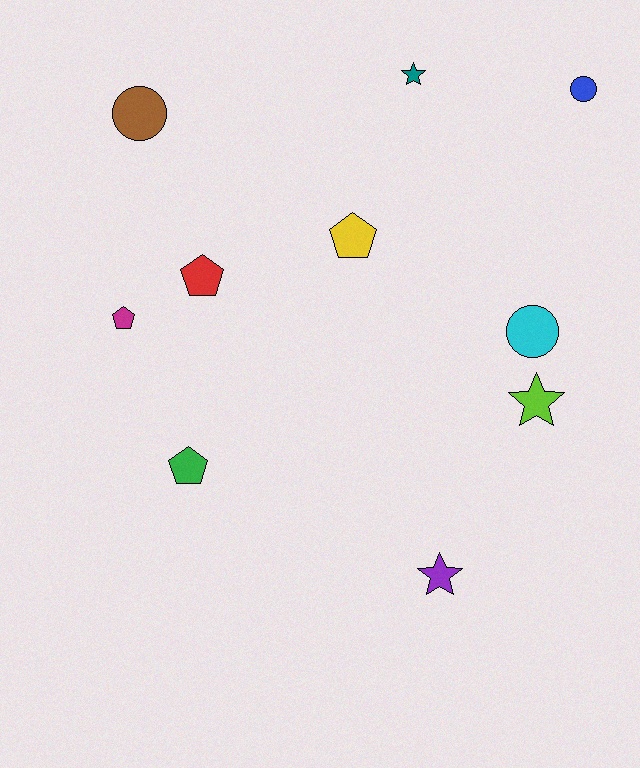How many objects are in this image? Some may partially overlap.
There are 10 objects.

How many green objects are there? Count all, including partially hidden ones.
There is 1 green object.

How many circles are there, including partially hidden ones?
There are 3 circles.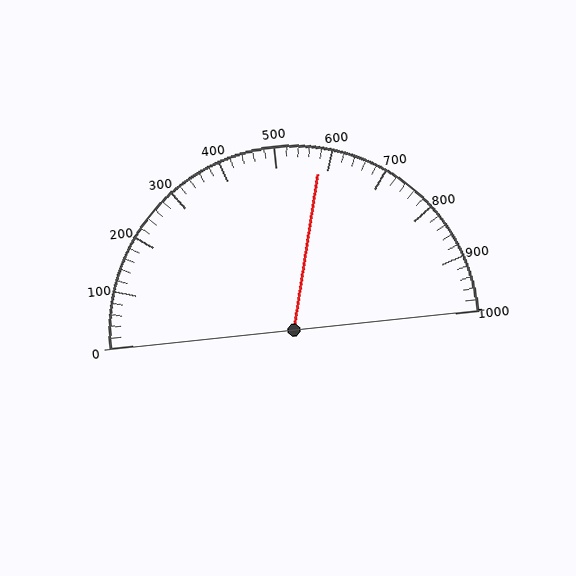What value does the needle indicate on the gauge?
The needle indicates approximately 580.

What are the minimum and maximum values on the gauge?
The gauge ranges from 0 to 1000.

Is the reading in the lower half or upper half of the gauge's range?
The reading is in the upper half of the range (0 to 1000).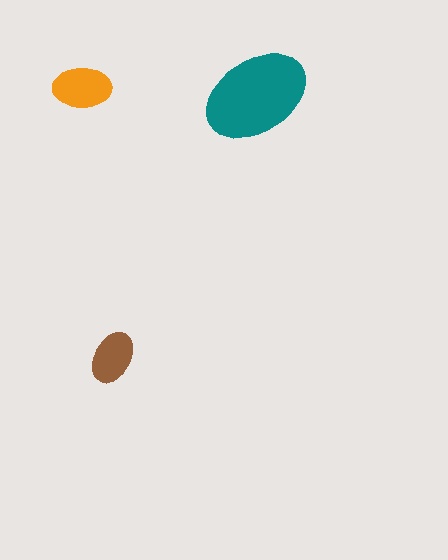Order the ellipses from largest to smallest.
the teal one, the orange one, the brown one.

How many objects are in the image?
There are 3 objects in the image.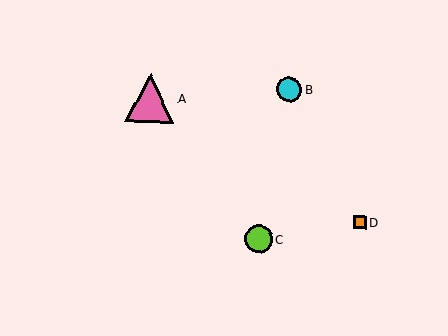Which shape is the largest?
The pink triangle (labeled A) is the largest.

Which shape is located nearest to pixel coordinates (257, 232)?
The lime circle (labeled C) at (259, 239) is nearest to that location.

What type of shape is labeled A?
Shape A is a pink triangle.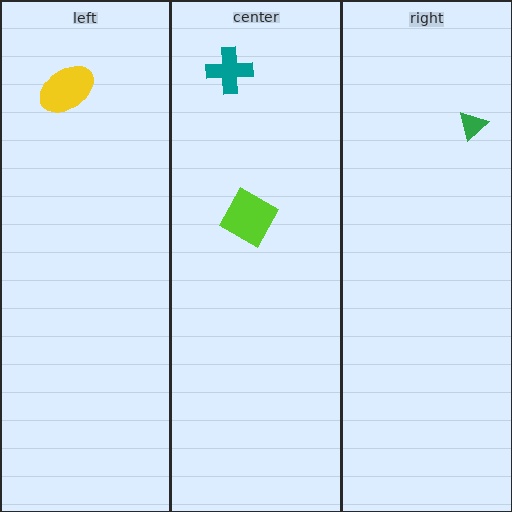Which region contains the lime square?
The center region.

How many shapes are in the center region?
2.